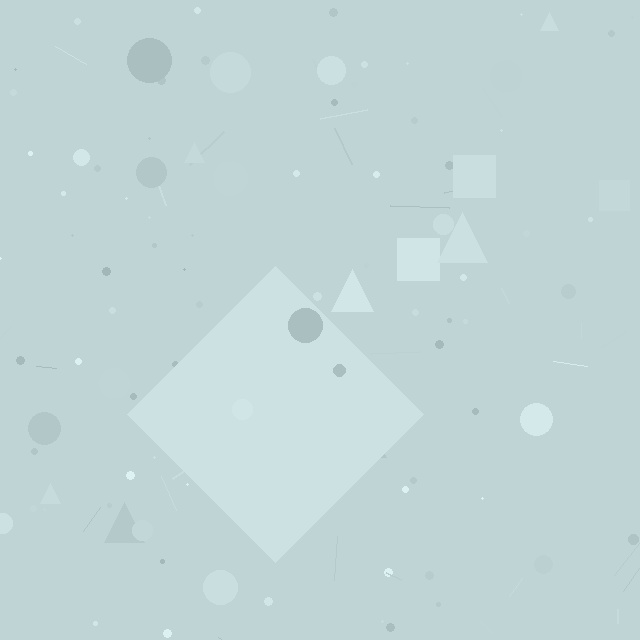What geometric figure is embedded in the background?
A diamond is embedded in the background.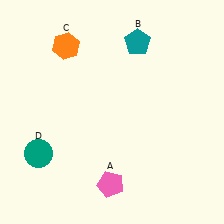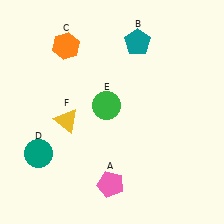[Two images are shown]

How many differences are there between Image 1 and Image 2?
There are 2 differences between the two images.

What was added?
A green circle (E), a yellow triangle (F) were added in Image 2.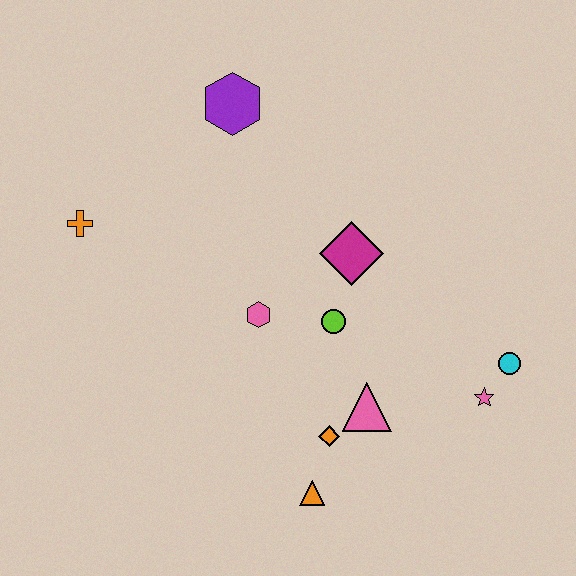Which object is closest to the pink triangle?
The orange diamond is closest to the pink triangle.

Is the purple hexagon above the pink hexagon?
Yes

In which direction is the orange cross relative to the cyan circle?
The orange cross is to the left of the cyan circle.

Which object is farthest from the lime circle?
The orange cross is farthest from the lime circle.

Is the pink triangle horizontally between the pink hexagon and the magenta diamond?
No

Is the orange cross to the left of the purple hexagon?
Yes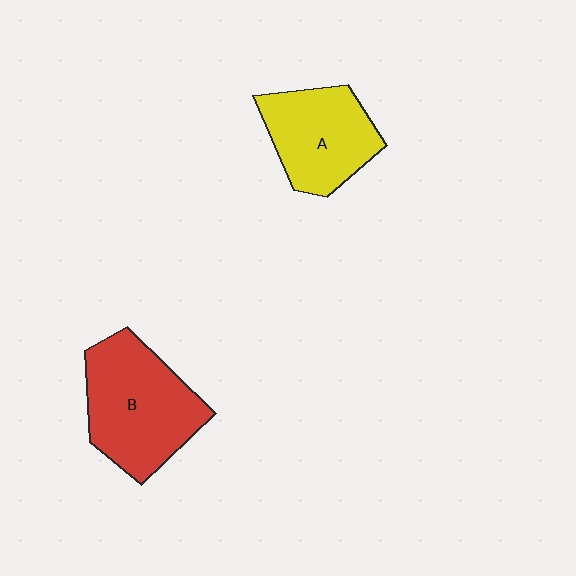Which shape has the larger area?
Shape B (red).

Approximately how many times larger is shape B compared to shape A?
Approximately 1.3 times.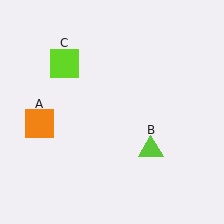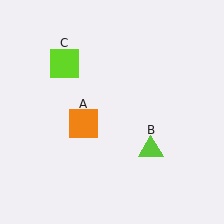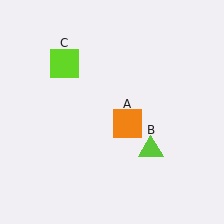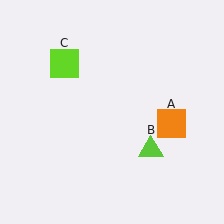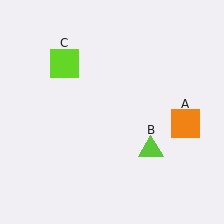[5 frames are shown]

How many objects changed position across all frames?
1 object changed position: orange square (object A).